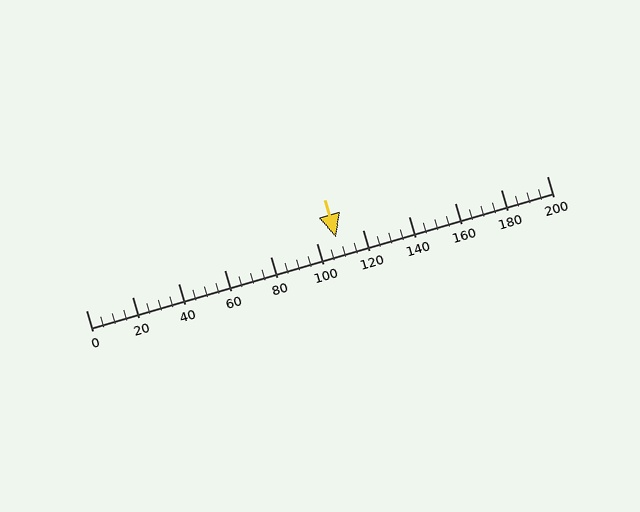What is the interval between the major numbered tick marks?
The major tick marks are spaced 20 units apart.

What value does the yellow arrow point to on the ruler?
The yellow arrow points to approximately 108.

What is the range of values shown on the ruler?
The ruler shows values from 0 to 200.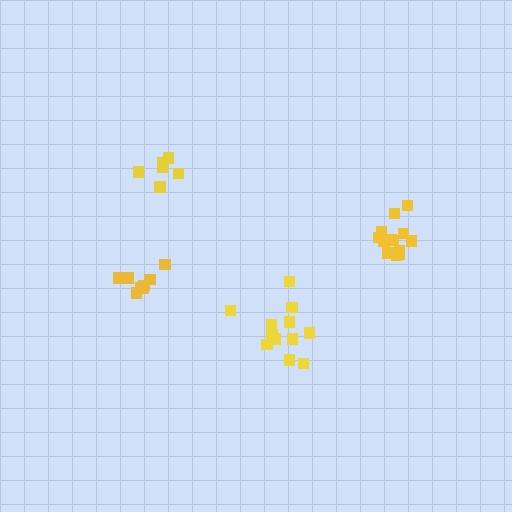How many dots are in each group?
Group 1: 8 dots, Group 2: 12 dots, Group 3: 7 dots, Group 4: 13 dots (40 total).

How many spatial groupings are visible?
There are 4 spatial groupings.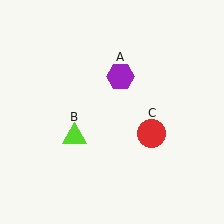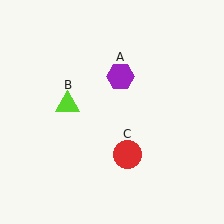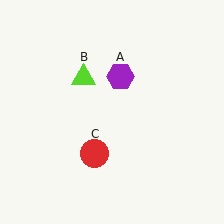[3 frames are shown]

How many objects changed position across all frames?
2 objects changed position: lime triangle (object B), red circle (object C).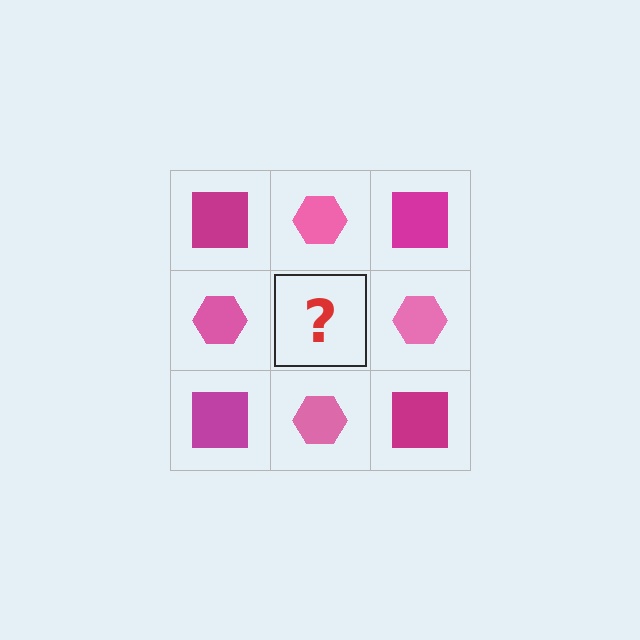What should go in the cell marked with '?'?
The missing cell should contain a magenta square.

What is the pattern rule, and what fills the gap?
The rule is that it alternates magenta square and pink hexagon in a checkerboard pattern. The gap should be filled with a magenta square.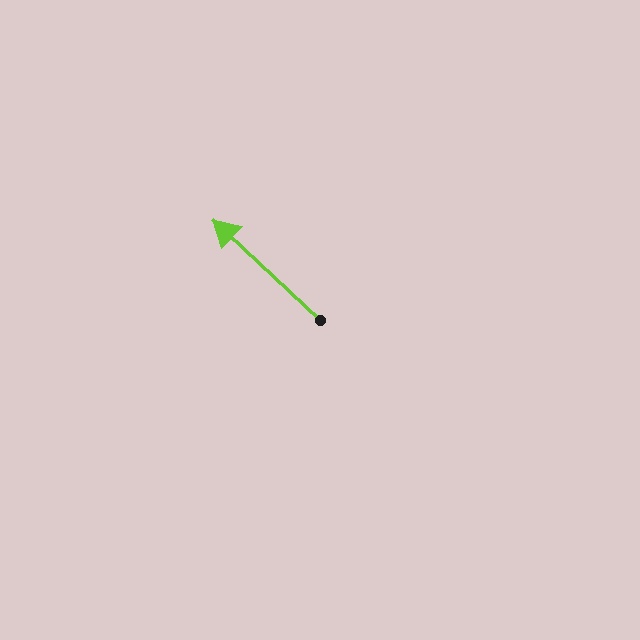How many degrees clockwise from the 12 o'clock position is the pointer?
Approximately 313 degrees.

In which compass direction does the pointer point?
Northwest.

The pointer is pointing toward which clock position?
Roughly 10 o'clock.